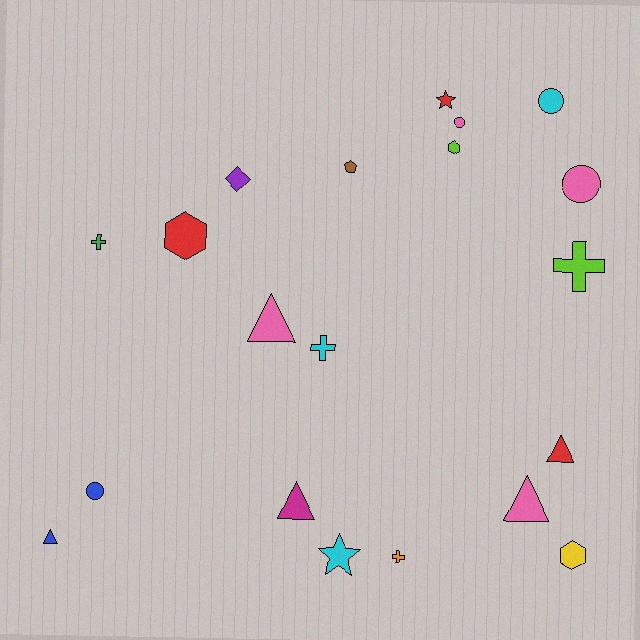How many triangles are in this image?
There are 5 triangles.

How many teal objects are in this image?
There are no teal objects.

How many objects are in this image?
There are 20 objects.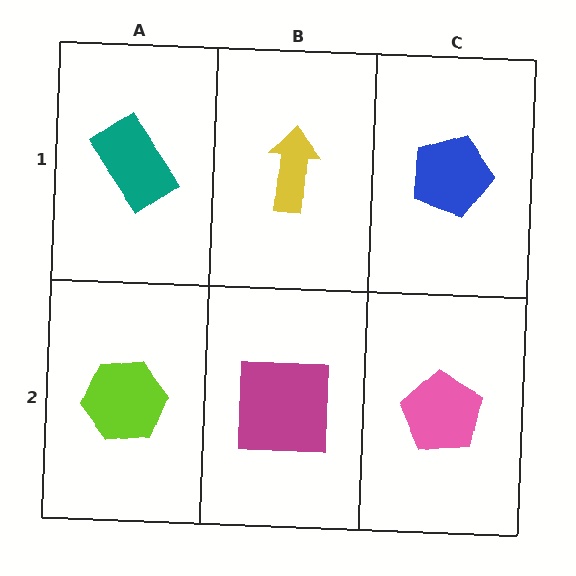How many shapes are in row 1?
3 shapes.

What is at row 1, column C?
A blue pentagon.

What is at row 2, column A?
A lime hexagon.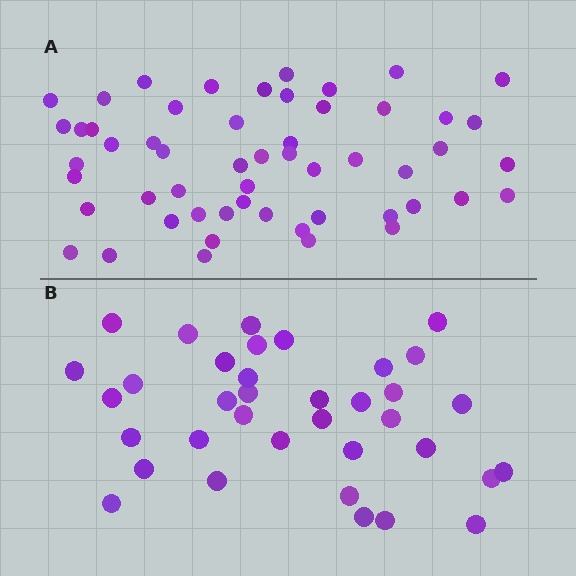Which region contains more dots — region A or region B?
Region A (the top region) has more dots.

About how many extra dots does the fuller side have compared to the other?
Region A has approximately 20 more dots than region B.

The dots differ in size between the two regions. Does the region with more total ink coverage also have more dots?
No. Region B has more total ink coverage because its dots are larger, but region A actually contains more individual dots. Total area can be misleading — the number of items is what matters here.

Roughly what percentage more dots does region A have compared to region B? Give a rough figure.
About 50% more.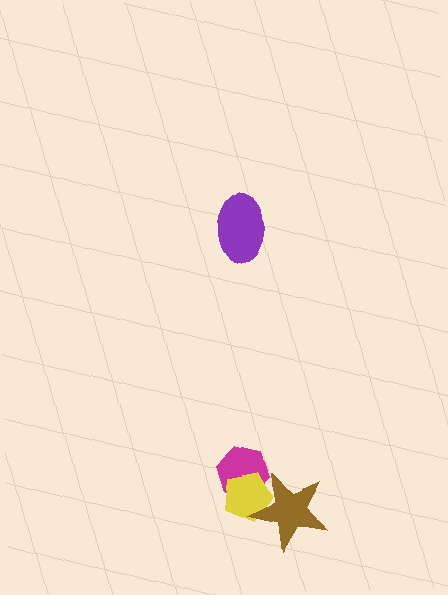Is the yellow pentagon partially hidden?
Yes, it is partially covered by another shape.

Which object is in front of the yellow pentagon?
The brown star is in front of the yellow pentagon.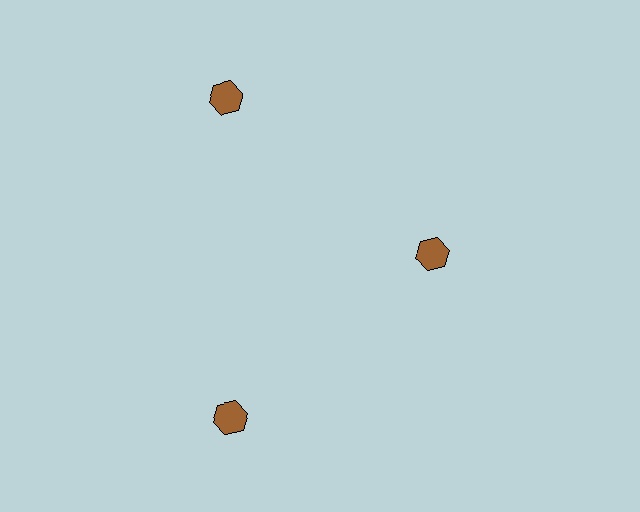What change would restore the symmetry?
The symmetry would be restored by moving it outward, back onto the ring so that all 3 hexagons sit at equal angles and equal distance from the center.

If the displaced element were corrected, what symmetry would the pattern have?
It would have 3-fold rotational symmetry — the pattern would map onto itself every 120 degrees.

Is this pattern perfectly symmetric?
No. The 3 brown hexagons are arranged in a ring, but one element near the 3 o'clock position is pulled inward toward the center, breaking the 3-fold rotational symmetry.